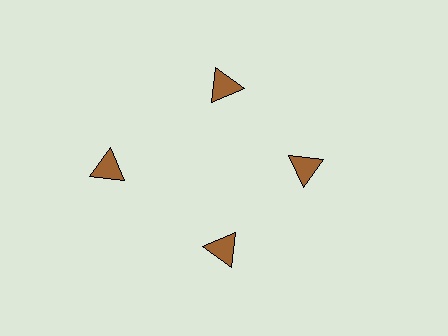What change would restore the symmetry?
The symmetry would be restored by moving it inward, back onto the ring so that all 4 triangles sit at equal angles and equal distance from the center.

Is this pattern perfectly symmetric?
No. The 4 brown triangles are arranged in a ring, but one element near the 9 o'clock position is pushed outward from the center, breaking the 4-fold rotational symmetry.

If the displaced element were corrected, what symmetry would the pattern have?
It would have 4-fold rotational symmetry — the pattern would map onto itself every 90 degrees.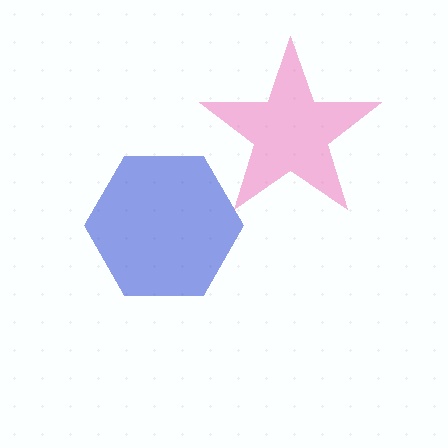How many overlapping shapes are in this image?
There are 2 overlapping shapes in the image.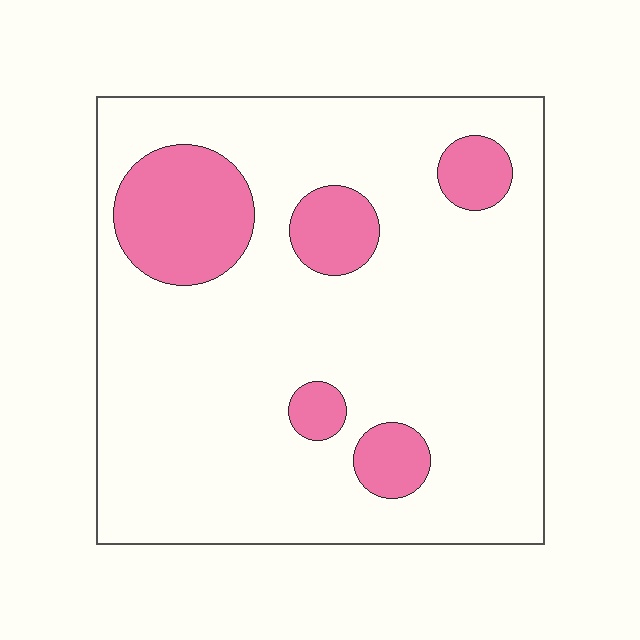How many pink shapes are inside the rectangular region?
5.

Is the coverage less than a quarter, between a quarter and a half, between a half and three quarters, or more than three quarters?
Less than a quarter.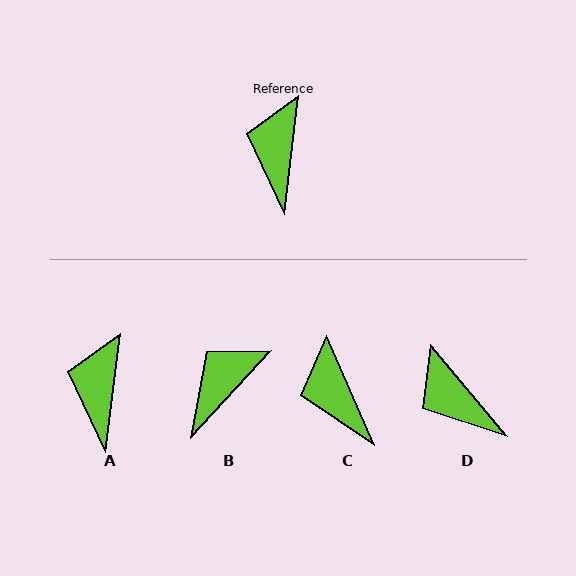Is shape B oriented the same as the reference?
No, it is off by about 36 degrees.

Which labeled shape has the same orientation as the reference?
A.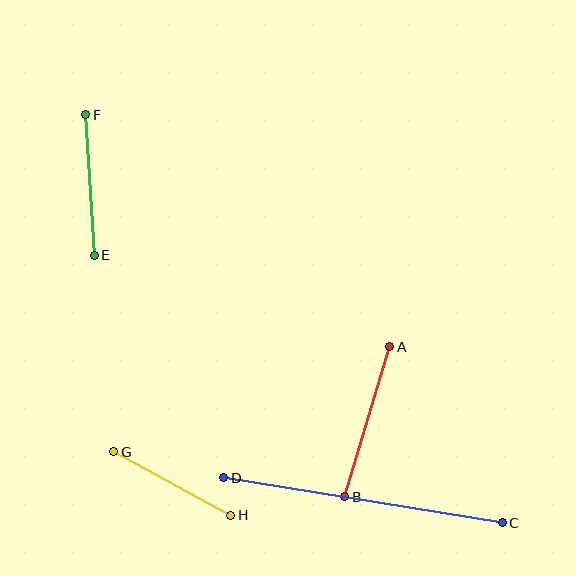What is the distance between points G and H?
The distance is approximately 133 pixels.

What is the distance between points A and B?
The distance is approximately 156 pixels.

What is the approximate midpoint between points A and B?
The midpoint is at approximately (367, 422) pixels.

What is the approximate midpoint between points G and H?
The midpoint is at approximately (172, 484) pixels.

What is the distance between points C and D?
The distance is approximately 282 pixels.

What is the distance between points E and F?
The distance is approximately 140 pixels.